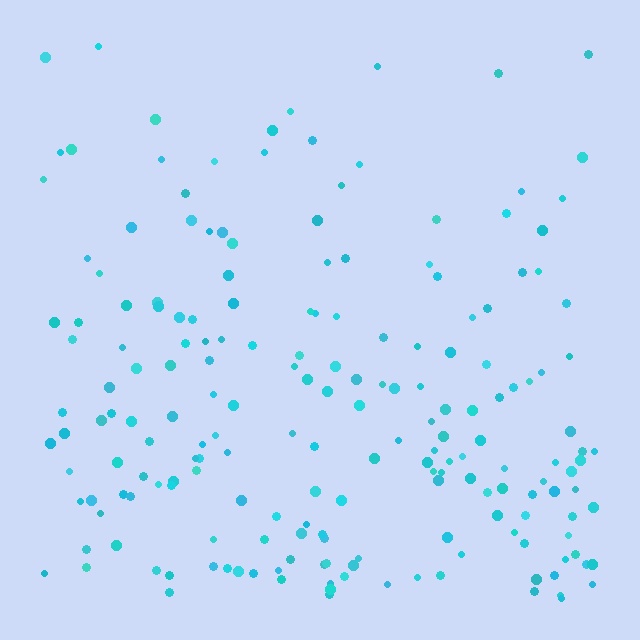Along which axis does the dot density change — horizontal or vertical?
Vertical.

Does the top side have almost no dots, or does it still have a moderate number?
Still a moderate number, just noticeably fewer than the bottom.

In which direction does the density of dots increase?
From top to bottom, with the bottom side densest.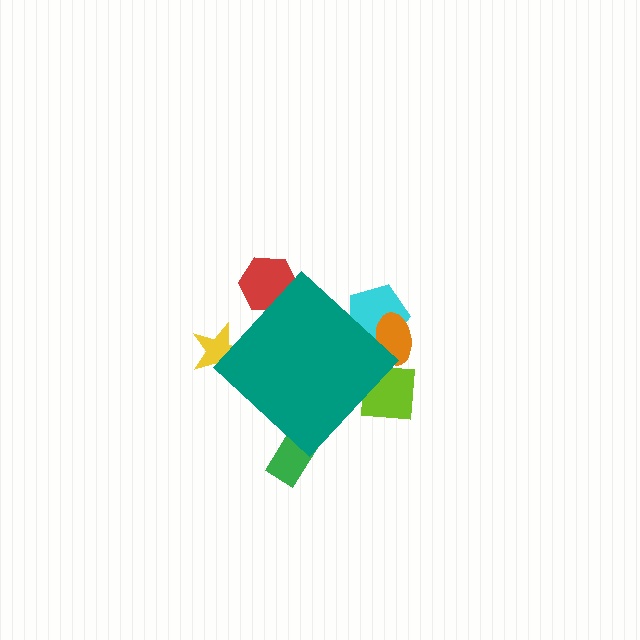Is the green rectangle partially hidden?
Yes, the green rectangle is partially hidden behind the teal diamond.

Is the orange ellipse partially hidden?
Yes, the orange ellipse is partially hidden behind the teal diamond.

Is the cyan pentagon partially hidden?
Yes, the cyan pentagon is partially hidden behind the teal diamond.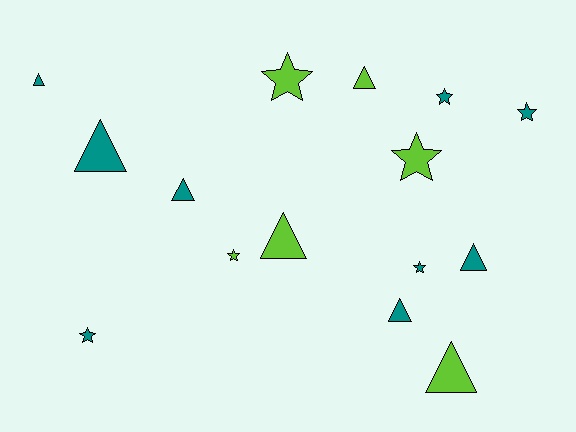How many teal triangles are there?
There are 5 teal triangles.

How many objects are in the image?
There are 15 objects.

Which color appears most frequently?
Teal, with 9 objects.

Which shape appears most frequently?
Triangle, with 8 objects.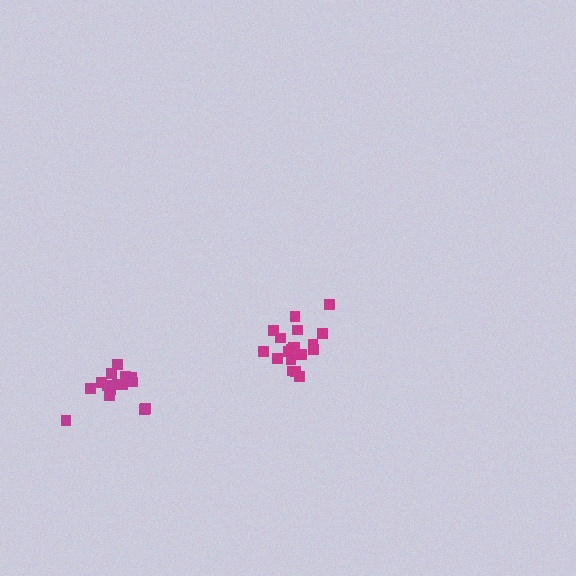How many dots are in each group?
Group 1: 20 dots, Group 2: 15 dots (35 total).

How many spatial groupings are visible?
There are 2 spatial groupings.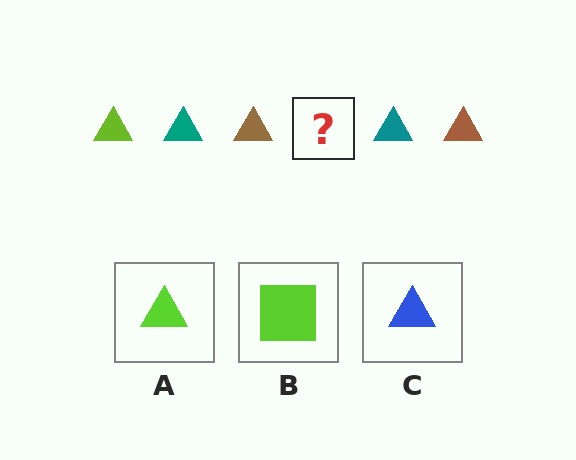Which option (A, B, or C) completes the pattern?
A.